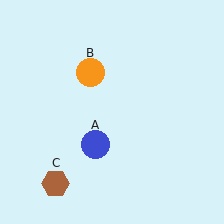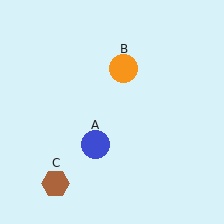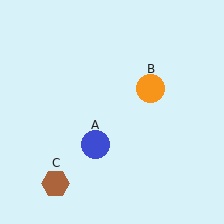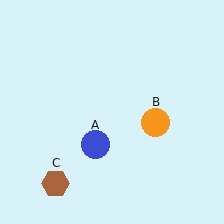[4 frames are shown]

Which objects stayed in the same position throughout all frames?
Blue circle (object A) and brown hexagon (object C) remained stationary.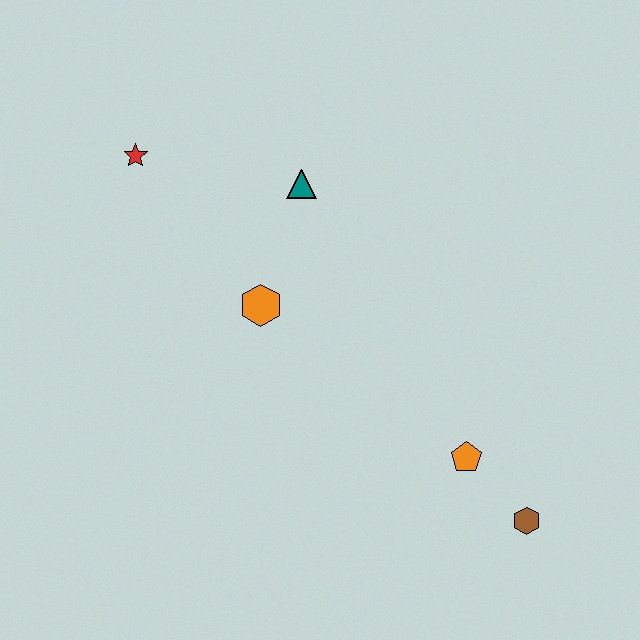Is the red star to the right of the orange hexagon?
No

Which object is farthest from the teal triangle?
The brown hexagon is farthest from the teal triangle.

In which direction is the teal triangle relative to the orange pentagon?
The teal triangle is above the orange pentagon.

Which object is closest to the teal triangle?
The orange hexagon is closest to the teal triangle.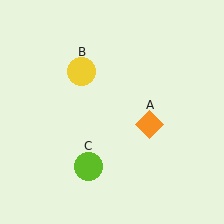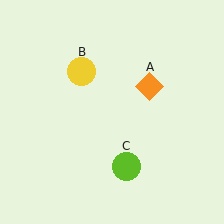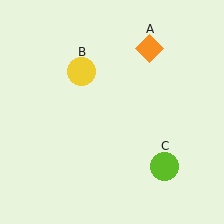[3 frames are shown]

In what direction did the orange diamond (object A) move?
The orange diamond (object A) moved up.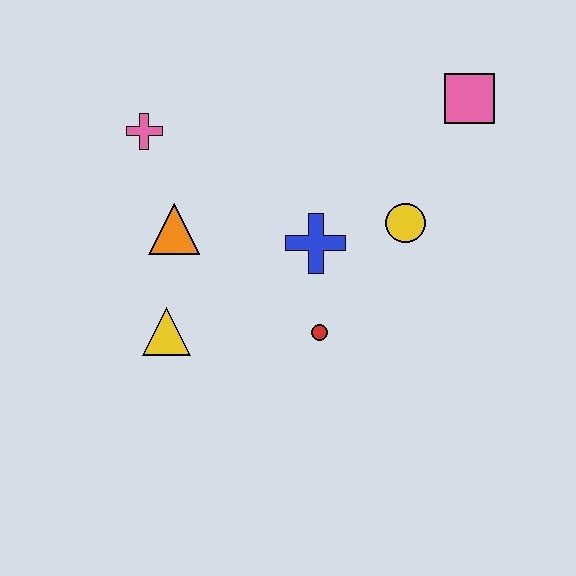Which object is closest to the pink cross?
The orange triangle is closest to the pink cross.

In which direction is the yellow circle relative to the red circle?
The yellow circle is above the red circle.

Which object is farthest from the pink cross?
The pink square is farthest from the pink cross.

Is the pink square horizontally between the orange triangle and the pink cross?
No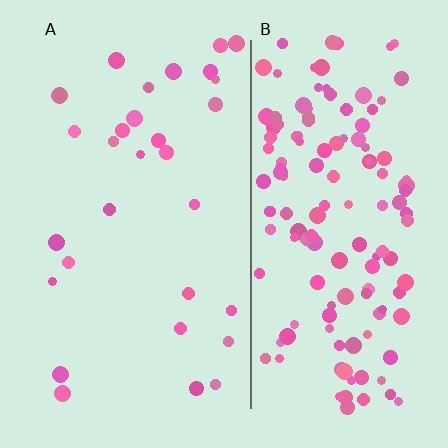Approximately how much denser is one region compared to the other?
Approximately 4.6× — region B over region A.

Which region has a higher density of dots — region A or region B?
B (the right).